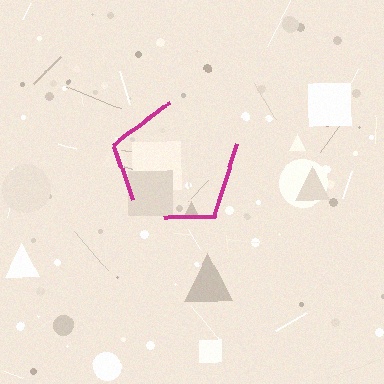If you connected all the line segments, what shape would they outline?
They would outline a pentagon.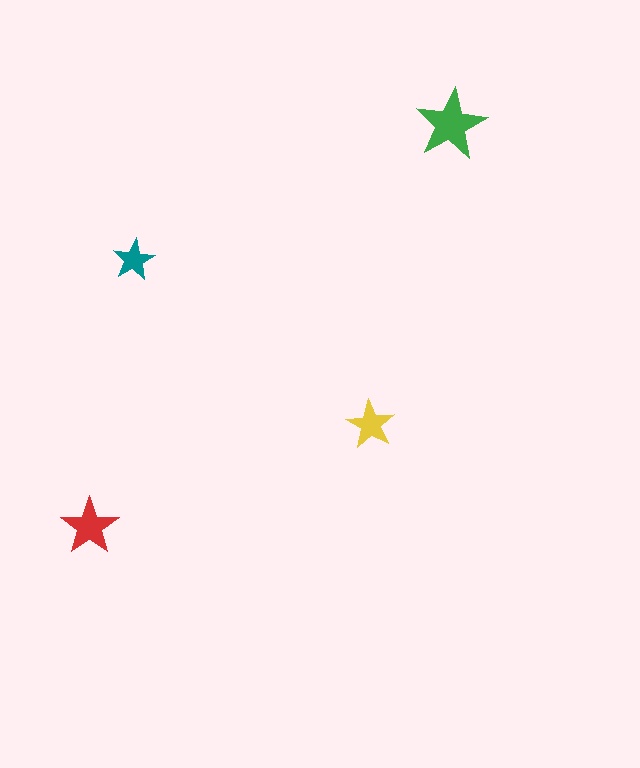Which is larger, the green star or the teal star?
The green one.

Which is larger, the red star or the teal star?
The red one.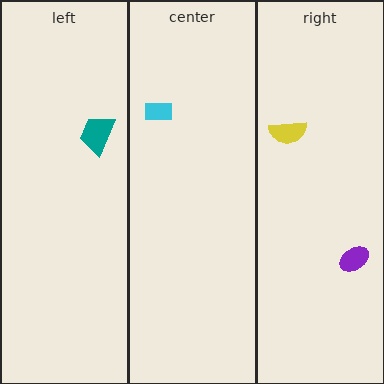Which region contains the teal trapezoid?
The left region.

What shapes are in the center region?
The cyan rectangle.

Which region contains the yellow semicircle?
The right region.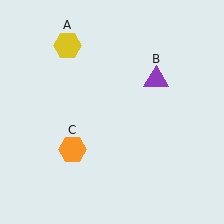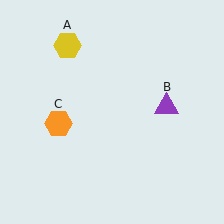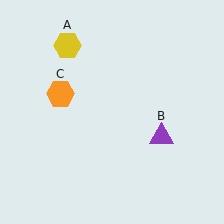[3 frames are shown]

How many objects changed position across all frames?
2 objects changed position: purple triangle (object B), orange hexagon (object C).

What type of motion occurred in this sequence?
The purple triangle (object B), orange hexagon (object C) rotated clockwise around the center of the scene.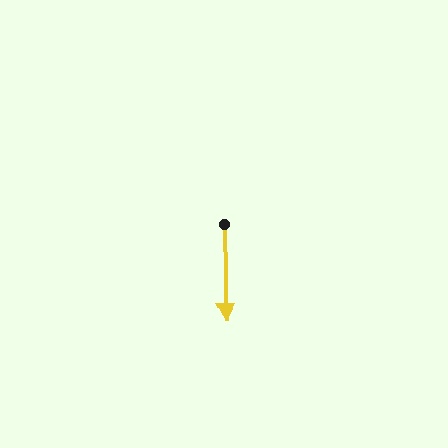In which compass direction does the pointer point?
South.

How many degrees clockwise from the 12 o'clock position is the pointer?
Approximately 180 degrees.